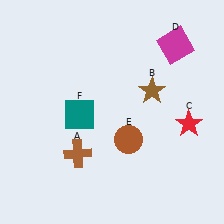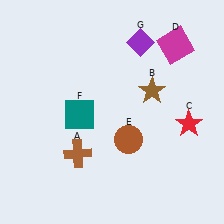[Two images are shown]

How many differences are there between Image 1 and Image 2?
There is 1 difference between the two images.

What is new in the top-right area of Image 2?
A purple diamond (G) was added in the top-right area of Image 2.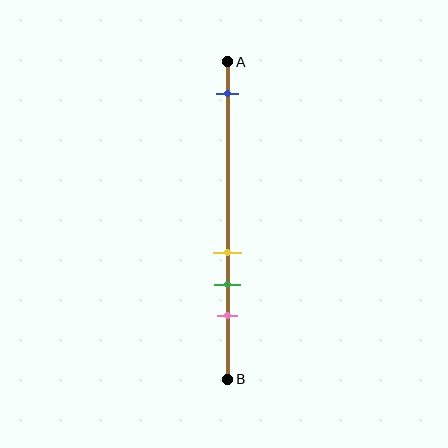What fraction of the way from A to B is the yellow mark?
The yellow mark is approximately 60% (0.6) of the way from A to B.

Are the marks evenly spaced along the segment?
No, the marks are not evenly spaced.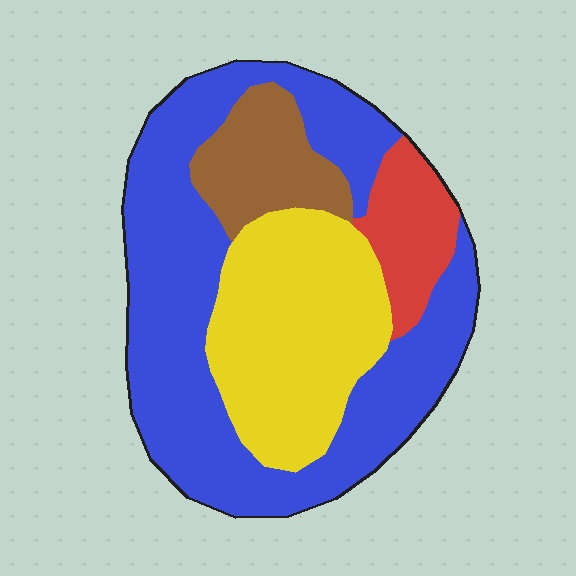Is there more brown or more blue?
Blue.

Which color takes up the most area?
Blue, at roughly 50%.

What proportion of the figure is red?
Red covers roughly 10% of the figure.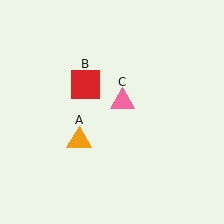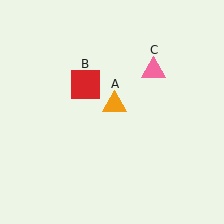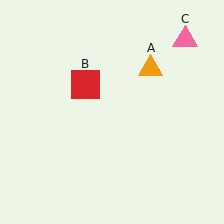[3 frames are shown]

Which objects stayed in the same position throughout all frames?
Red square (object B) remained stationary.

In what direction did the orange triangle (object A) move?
The orange triangle (object A) moved up and to the right.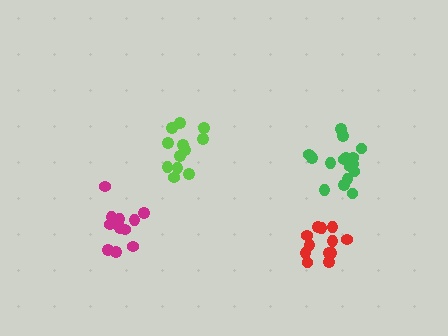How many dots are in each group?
Group 1: 11 dots, Group 2: 16 dots, Group 3: 12 dots, Group 4: 12 dots (51 total).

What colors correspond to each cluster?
The clusters are colored: magenta, green, lime, red.